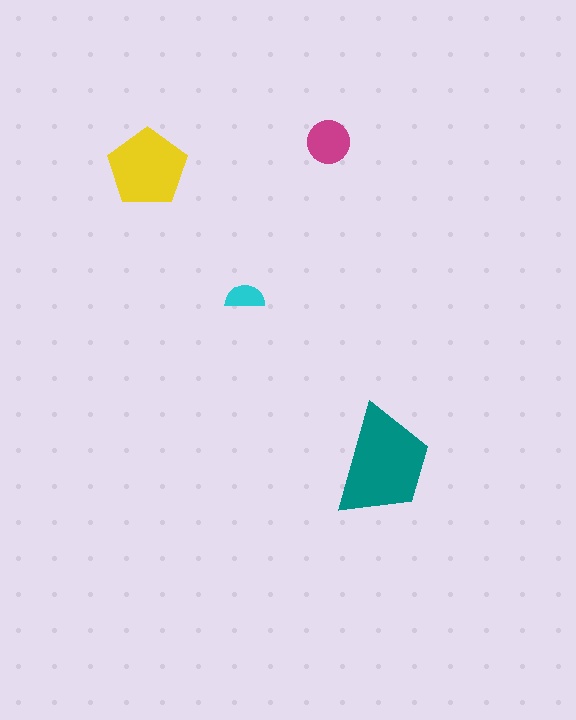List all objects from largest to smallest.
The teal trapezoid, the yellow pentagon, the magenta circle, the cyan semicircle.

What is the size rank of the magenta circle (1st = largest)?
3rd.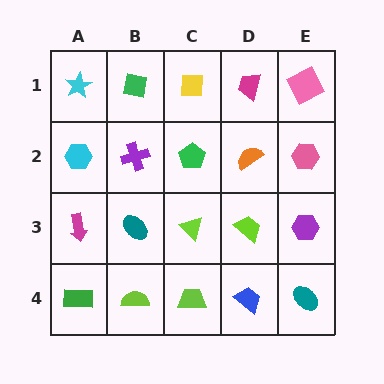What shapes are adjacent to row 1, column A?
A cyan hexagon (row 2, column A), a green square (row 1, column B).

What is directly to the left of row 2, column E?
An orange semicircle.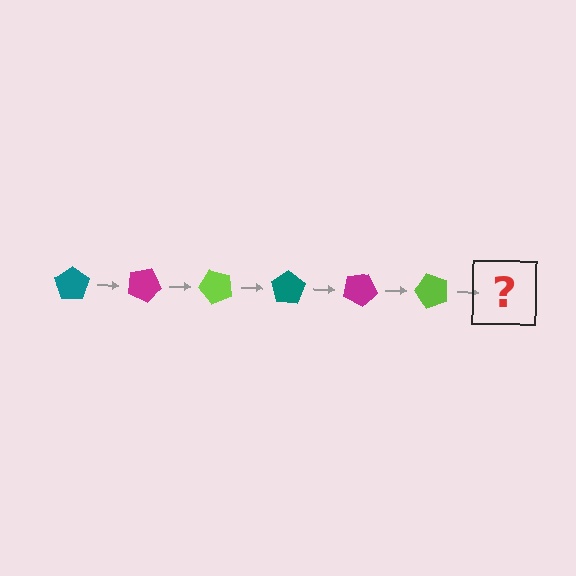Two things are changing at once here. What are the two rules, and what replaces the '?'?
The two rules are that it rotates 25 degrees each step and the color cycles through teal, magenta, and lime. The '?' should be a teal pentagon, rotated 150 degrees from the start.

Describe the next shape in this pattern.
It should be a teal pentagon, rotated 150 degrees from the start.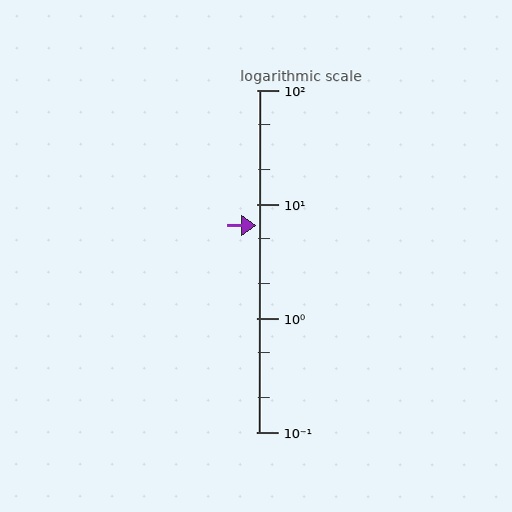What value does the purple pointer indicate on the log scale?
The pointer indicates approximately 6.5.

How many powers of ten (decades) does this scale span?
The scale spans 3 decades, from 0.1 to 100.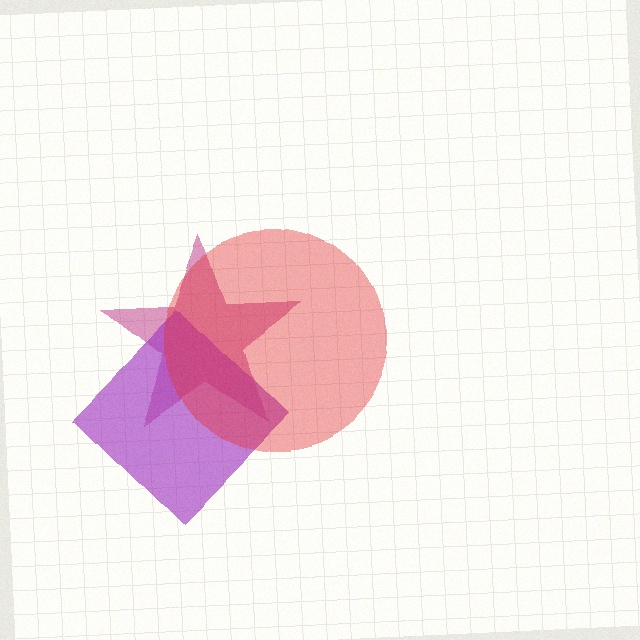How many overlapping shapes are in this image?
There are 3 overlapping shapes in the image.